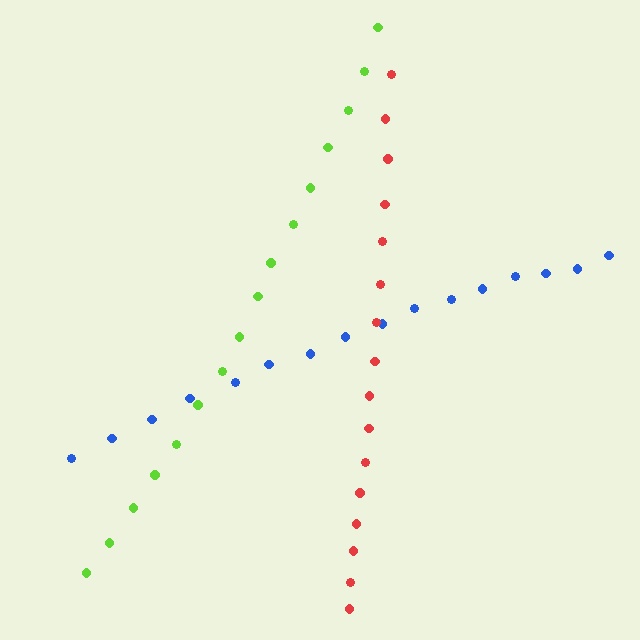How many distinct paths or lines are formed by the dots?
There are 3 distinct paths.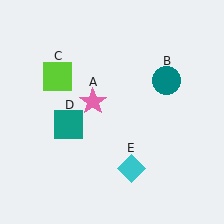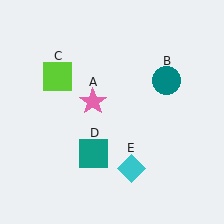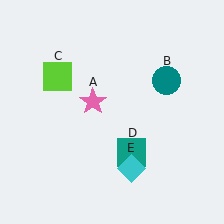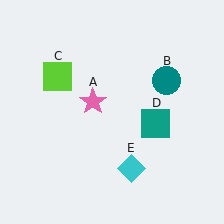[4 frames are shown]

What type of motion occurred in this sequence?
The teal square (object D) rotated counterclockwise around the center of the scene.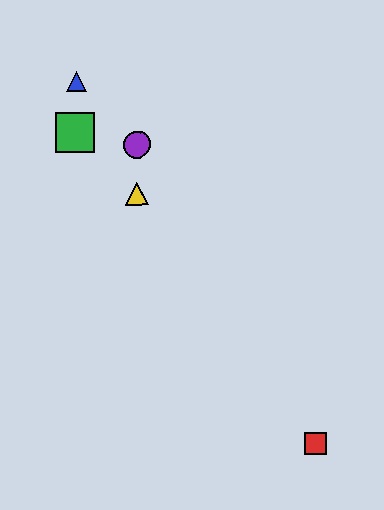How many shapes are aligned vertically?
2 shapes (the yellow triangle, the purple circle) are aligned vertically.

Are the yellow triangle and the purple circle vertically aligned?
Yes, both are at x≈137.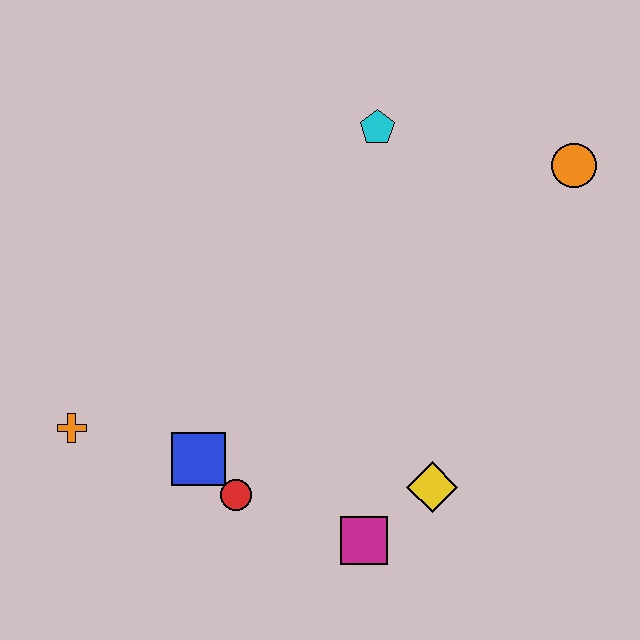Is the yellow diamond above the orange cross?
No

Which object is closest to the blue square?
The red circle is closest to the blue square.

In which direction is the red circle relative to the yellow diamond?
The red circle is to the left of the yellow diamond.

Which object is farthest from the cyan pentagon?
The orange cross is farthest from the cyan pentagon.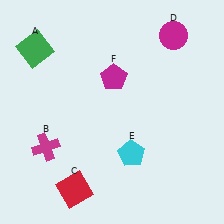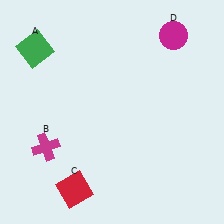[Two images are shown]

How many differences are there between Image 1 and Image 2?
There are 2 differences between the two images.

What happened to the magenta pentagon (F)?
The magenta pentagon (F) was removed in Image 2. It was in the top-right area of Image 1.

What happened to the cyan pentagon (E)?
The cyan pentagon (E) was removed in Image 2. It was in the bottom-right area of Image 1.